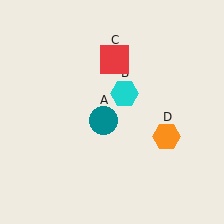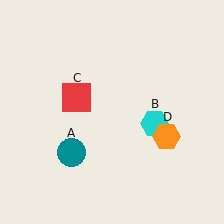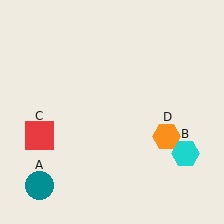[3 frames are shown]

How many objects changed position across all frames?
3 objects changed position: teal circle (object A), cyan hexagon (object B), red square (object C).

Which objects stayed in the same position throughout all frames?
Orange hexagon (object D) remained stationary.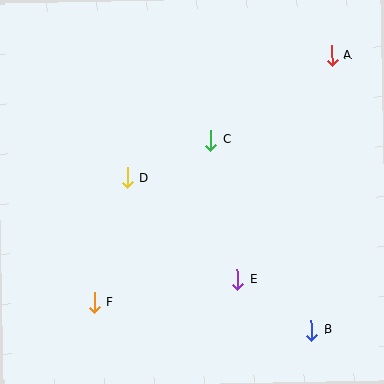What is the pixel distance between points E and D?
The distance between E and D is 150 pixels.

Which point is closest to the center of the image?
Point C at (211, 140) is closest to the center.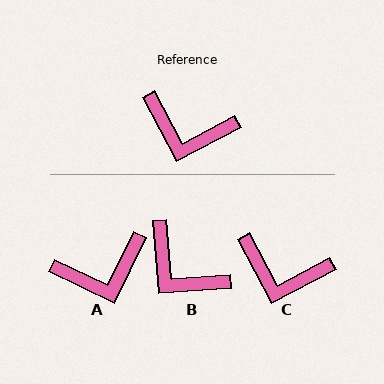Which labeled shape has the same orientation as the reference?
C.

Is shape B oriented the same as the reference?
No, it is off by about 24 degrees.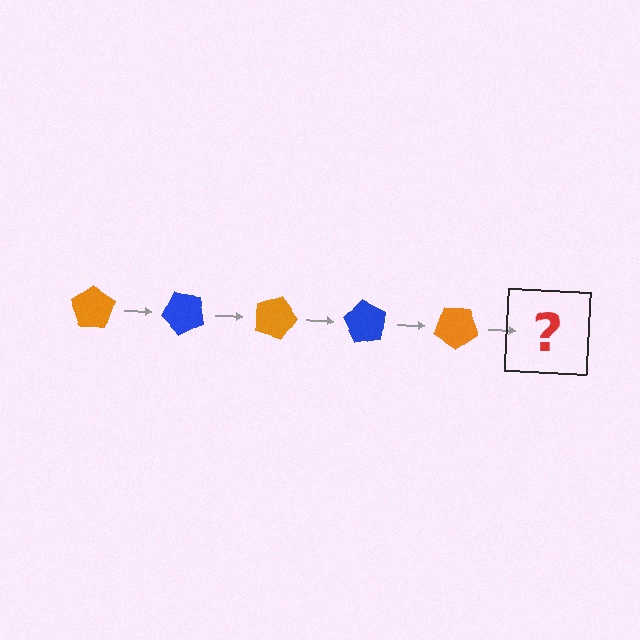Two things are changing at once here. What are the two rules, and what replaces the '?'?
The two rules are that it rotates 45 degrees each step and the color cycles through orange and blue. The '?' should be a blue pentagon, rotated 225 degrees from the start.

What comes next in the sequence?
The next element should be a blue pentagon, rotated 225 degrees from the start.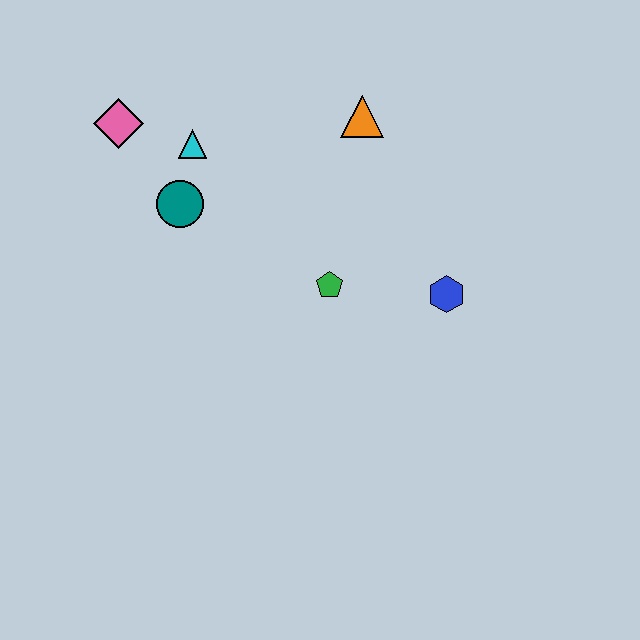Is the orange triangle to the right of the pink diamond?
Yes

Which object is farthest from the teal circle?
The blue hexagon is farthest from the teal circle.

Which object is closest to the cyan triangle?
The teal circle is closest to the cyan triangle.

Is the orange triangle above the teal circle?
Yes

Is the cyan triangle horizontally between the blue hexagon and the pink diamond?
Yes